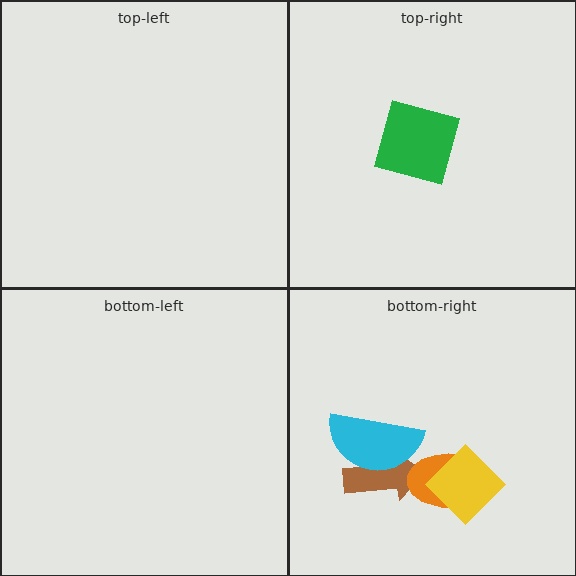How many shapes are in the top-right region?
1.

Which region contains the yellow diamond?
The bottom-right region.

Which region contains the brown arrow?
The bottom-right region.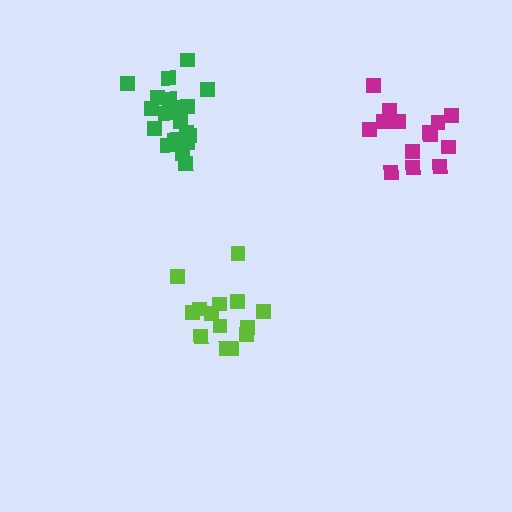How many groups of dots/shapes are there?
There are 3 groups.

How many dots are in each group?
Group 1: 19 dots, Group 2: 14 dots, Group 3: 14 dots (47 total).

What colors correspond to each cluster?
The clusters are colored: green, lime, magenta.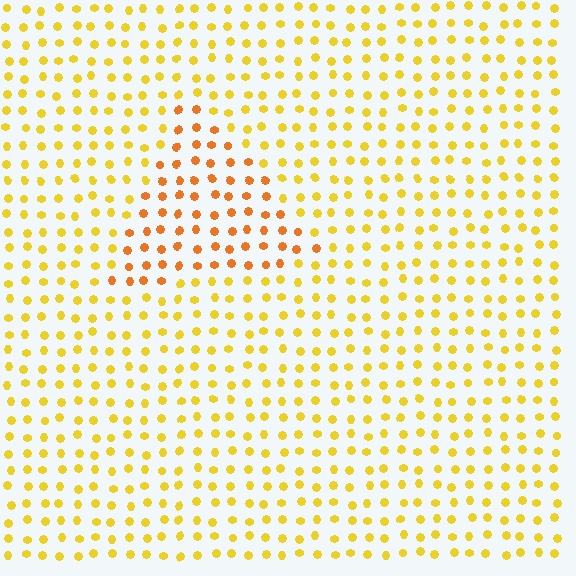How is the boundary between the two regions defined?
The boundary is defined purely by a slight shift in hue (about 28 degrees). Spacing, size, and orientation are identical on both sides.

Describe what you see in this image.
The image is filled with small yellow elements in a uniform arrangement. A triangle-shaped region is visible where the elements are tinted to a slightly different hue, forming a subtle color boundary.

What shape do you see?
I see a triangle.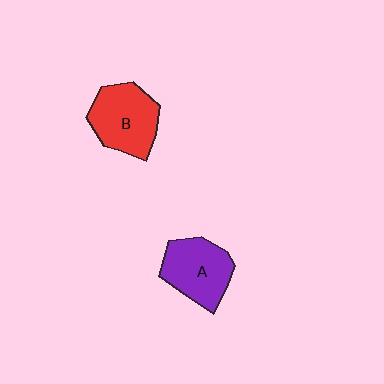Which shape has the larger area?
Shape B (red).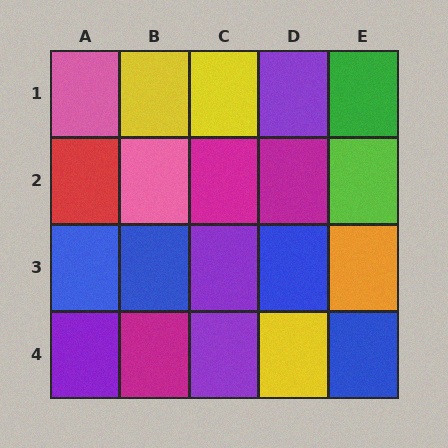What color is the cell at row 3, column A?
Blue.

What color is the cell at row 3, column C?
Purple.